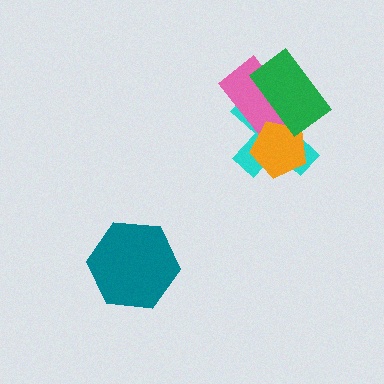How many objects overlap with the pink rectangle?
3 objects overlap with the pink rectangle.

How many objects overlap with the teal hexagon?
0 objects overlap with the teal hexagon.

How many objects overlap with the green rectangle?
3 objects overlap with the green rectangle.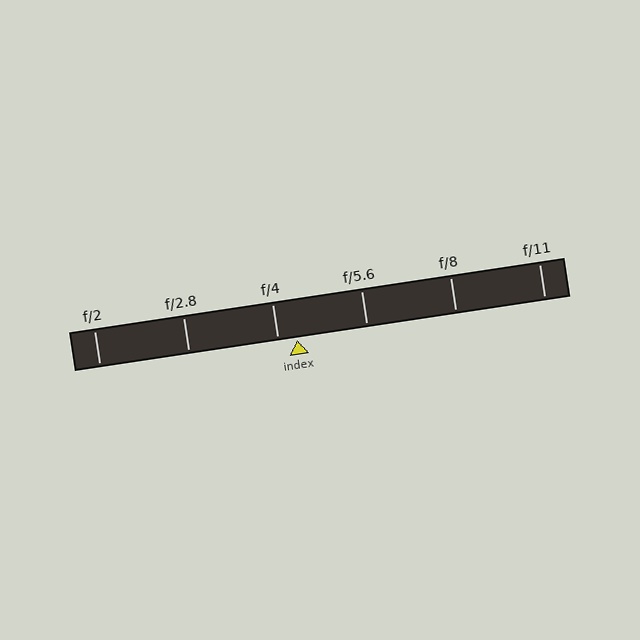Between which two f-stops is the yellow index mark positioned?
The index mark is between f/4 and f/5.6.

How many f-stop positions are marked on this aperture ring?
There are 6 f-stop positions marked.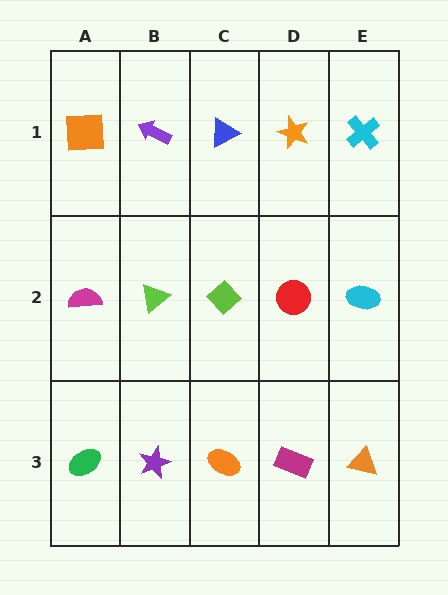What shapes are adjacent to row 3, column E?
A cyan ellipse (row 2, column E), a magenta rectangle (row 3, column D).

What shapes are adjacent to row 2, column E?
A cyan cross (row 1, column E), an orange triangle (row 3, column E), a red circle (row 2, column D).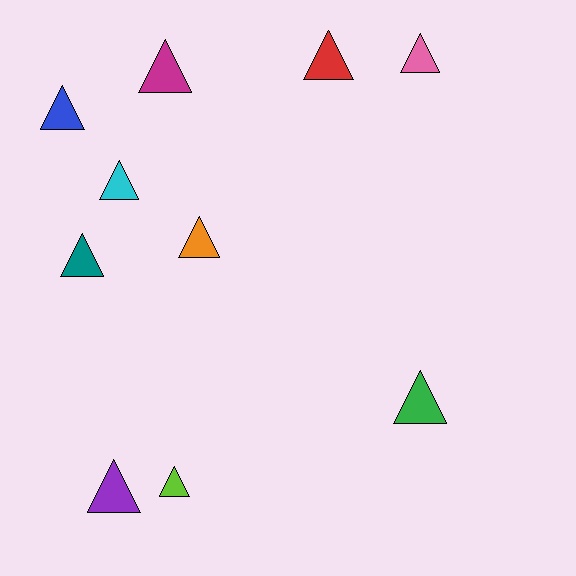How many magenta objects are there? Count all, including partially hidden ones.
There is 1 magenta object.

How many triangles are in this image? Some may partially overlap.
There are 10 triangles.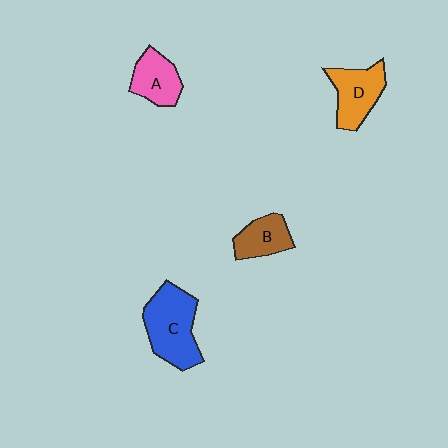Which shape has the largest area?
Shape C (blue).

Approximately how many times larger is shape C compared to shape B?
Approximately 1.8 times.